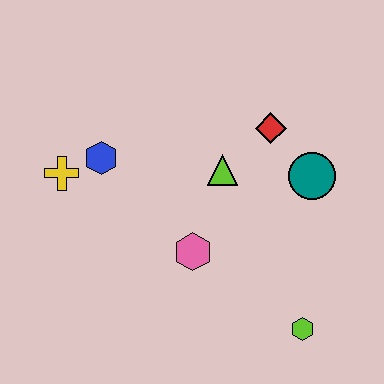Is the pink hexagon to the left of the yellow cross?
No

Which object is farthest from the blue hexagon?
The lime hexagon is farthest from the blue hexagon.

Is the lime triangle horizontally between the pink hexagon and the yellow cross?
No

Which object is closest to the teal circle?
The red diamond is closest to the teal circle.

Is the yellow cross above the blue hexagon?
No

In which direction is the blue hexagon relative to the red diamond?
The blue hexagon is to the left of the red diamond.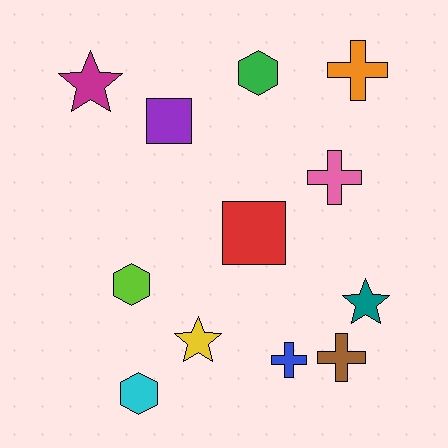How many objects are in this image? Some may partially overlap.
There are 12 objects.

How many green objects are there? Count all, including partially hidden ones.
There is 1 green object.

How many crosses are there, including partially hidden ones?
There are 4 crosses.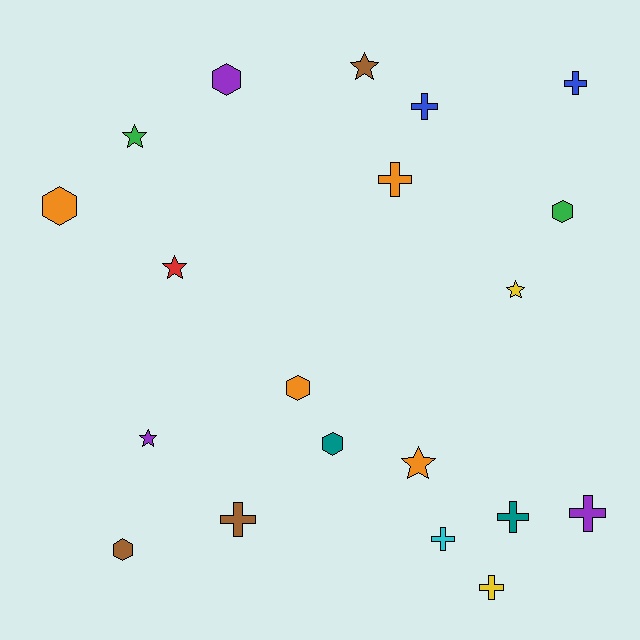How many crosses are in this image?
There are 8 crosses.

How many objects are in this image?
There are 20 objects.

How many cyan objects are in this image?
There is 1 cyan object.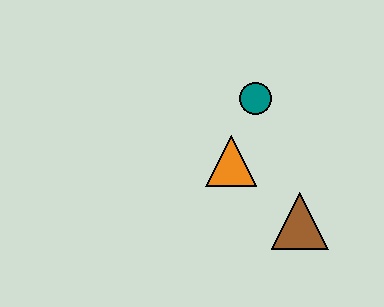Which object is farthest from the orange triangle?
The brown triangle is farthest from the orange triangle.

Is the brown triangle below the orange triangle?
Yes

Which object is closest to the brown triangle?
The orange triangle is closest to the brown triangle.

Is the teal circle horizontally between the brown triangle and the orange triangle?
Yes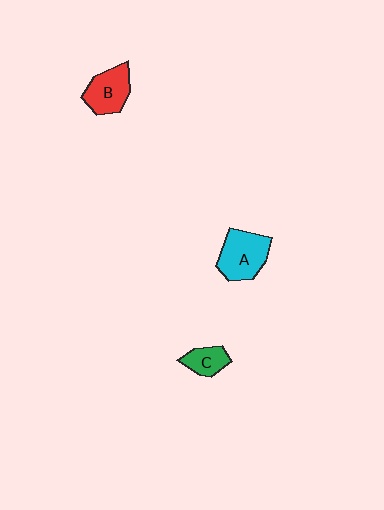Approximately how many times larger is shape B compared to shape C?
Approximately 1.6 times.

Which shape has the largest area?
Shape A (cyan).